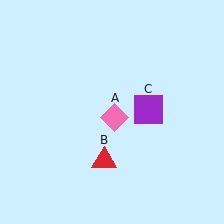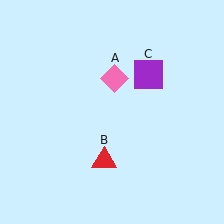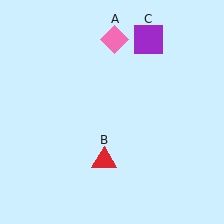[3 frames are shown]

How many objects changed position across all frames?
2 objects changed position: pink diamond (object A), purple square (object C).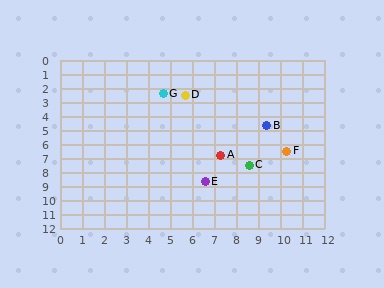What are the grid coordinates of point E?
Point E is at approximately (6.6, 8.7).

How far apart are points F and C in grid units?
Points F and C are about 2.0 grid units apart.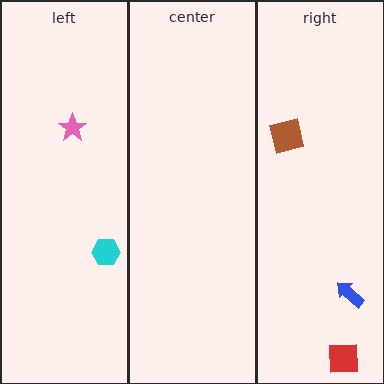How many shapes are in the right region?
3.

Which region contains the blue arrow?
The right region.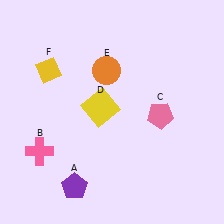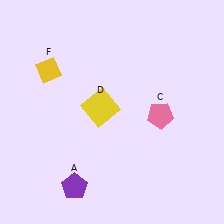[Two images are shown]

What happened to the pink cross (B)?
The pink cross (B) was removed in Image 2. It was in the bottom-left area of Image 1.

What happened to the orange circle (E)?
The orange circle (E) was removed in Image 2. It was in the top-left area of Image 1.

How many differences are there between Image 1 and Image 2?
There are 2 differences between the two images.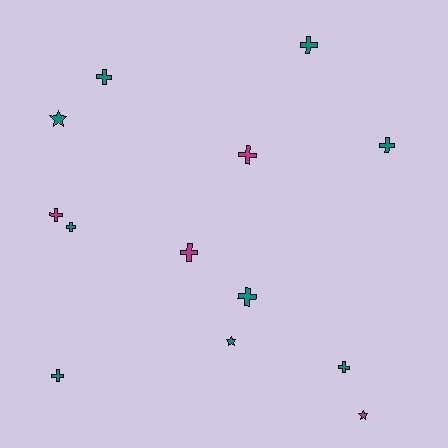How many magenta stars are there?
There is 1 magenta star.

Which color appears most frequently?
Teal, with 9 objects.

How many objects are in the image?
There are 13 objects.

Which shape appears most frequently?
Cross, with 10 objects.